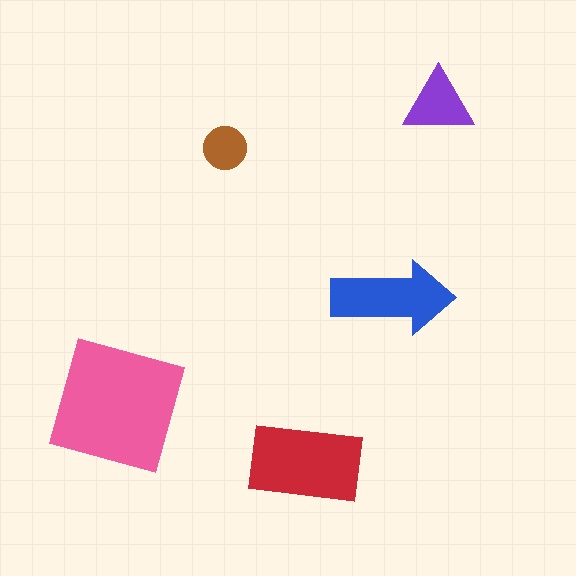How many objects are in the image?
There are 5 objects in the image.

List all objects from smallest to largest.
The brown circle, the purple triangle, the blue arrow, the red rectangle, the pink square.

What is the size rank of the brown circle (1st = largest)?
5th.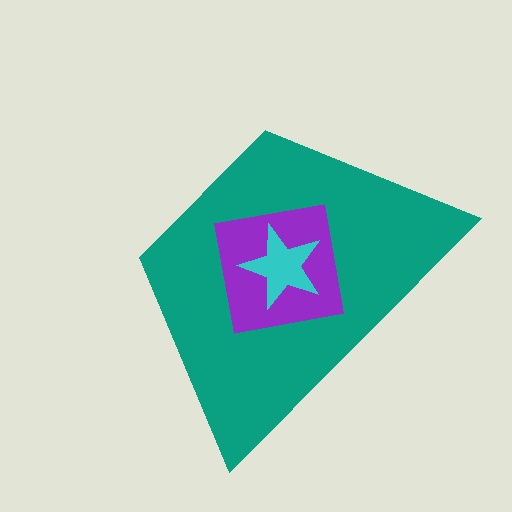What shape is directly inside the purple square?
The cyan star.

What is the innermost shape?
The cyan star.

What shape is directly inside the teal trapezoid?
The purple square.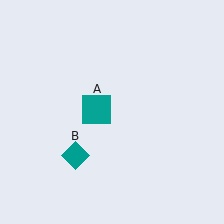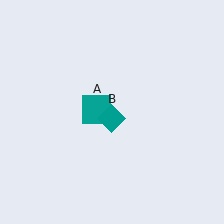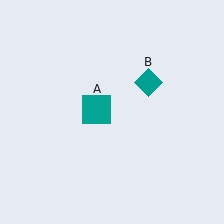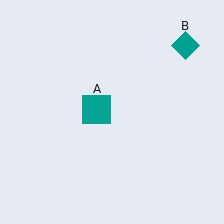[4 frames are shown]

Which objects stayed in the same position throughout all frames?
Teal square (object A) remained stationary.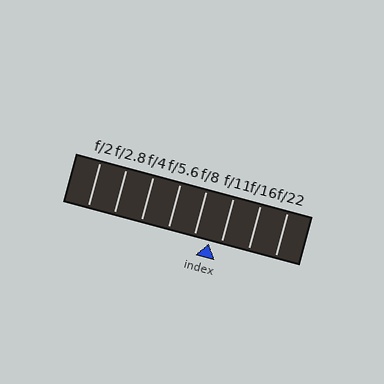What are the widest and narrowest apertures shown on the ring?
The widest aperture shown is f/2 and the narrowest is f/22.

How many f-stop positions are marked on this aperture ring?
There are 8 f-stop positions marked.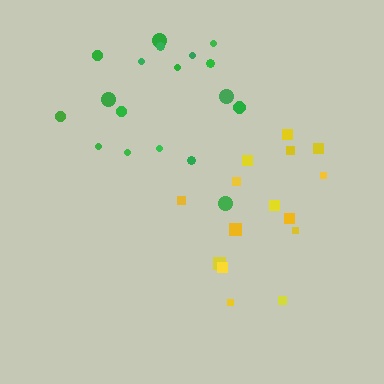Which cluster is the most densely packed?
Green.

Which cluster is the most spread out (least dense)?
Yellow.